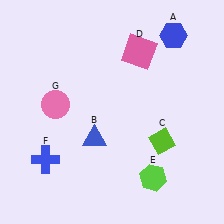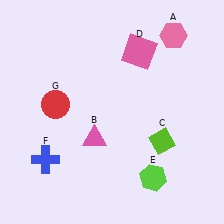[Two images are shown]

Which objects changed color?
A changed from blue to pink. B changed from blue to pink. G changed from pink to red.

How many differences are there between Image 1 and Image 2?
There are 3 differences between the two images.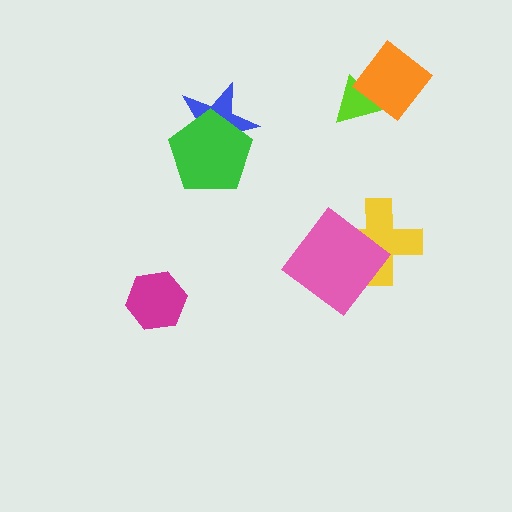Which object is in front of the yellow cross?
The pink diamond is in front of the yellow cross.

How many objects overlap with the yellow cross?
1 object overlaps with the yellow cross.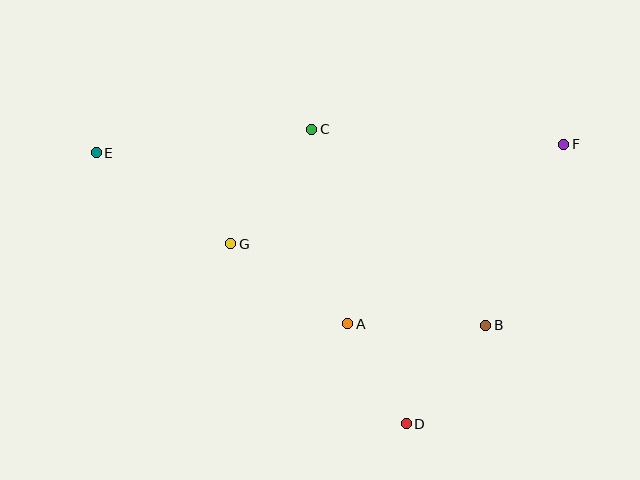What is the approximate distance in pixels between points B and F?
The distance between B and F is approximately 197 pixels.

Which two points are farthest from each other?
Points E and F are farthest from each other.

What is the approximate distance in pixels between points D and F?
The distance between D and F is approximately 321 pixels.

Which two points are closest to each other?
Points A and D are closest to each other.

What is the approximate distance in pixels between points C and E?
The distance between C and E is approximately 217 pixels.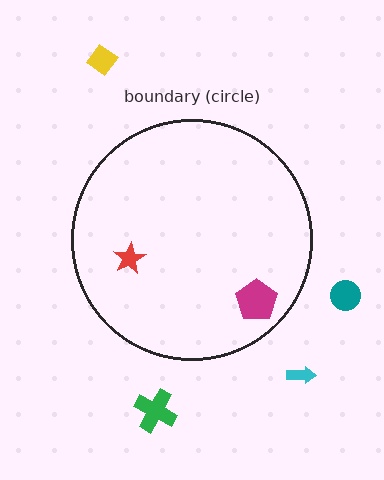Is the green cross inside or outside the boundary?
Outside.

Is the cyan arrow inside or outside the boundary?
Outside.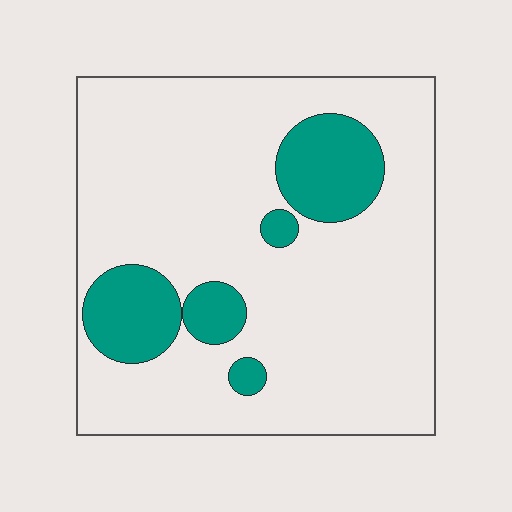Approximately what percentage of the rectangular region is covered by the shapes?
Approximately 20%.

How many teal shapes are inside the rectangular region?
5.